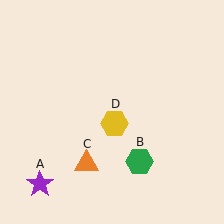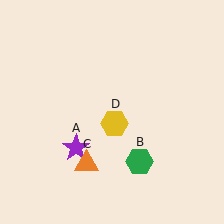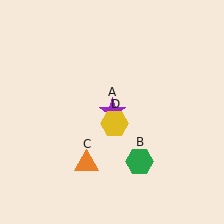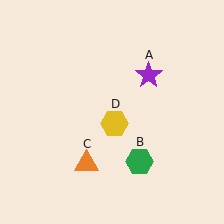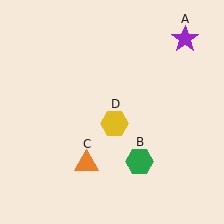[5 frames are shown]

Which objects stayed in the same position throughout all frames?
Green hexagon (object B) and orange triangle (object C) and yellow hexagon (object D) remained stationary.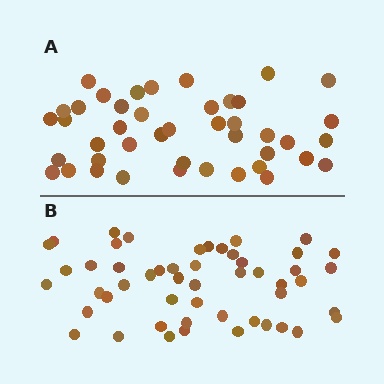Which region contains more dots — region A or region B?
Region B (the bottom region) has more dots.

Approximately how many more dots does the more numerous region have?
Region B has roughly 8 or so more dots than region A.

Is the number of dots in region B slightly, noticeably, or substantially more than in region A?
Region B has only slightly more — the two regions are fairly close. The ratio is roughly 1.2 to 1.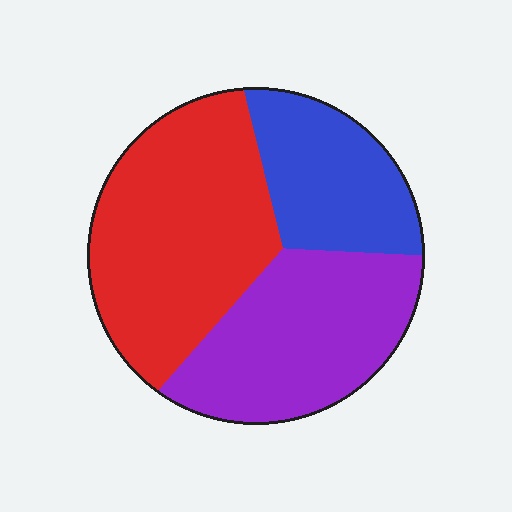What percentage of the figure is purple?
Purple covers around 35% of the figure.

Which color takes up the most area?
Red, at roughly 45%.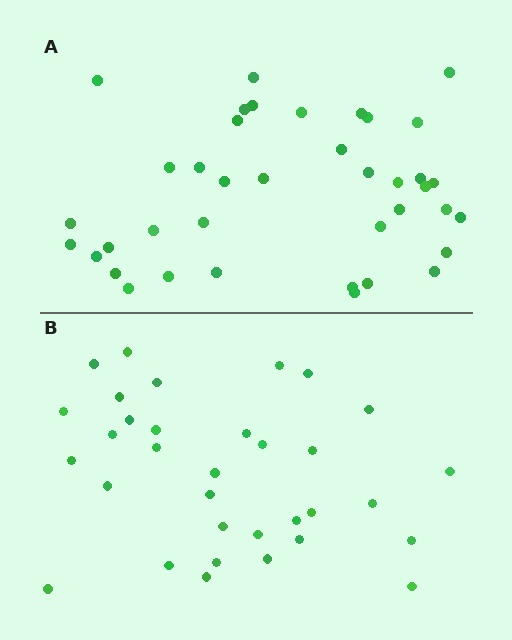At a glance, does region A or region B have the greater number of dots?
Region A (the top region) has more dots.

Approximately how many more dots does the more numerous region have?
Region A has about 6 more dots than region B.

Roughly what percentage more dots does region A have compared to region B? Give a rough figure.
About 20% more.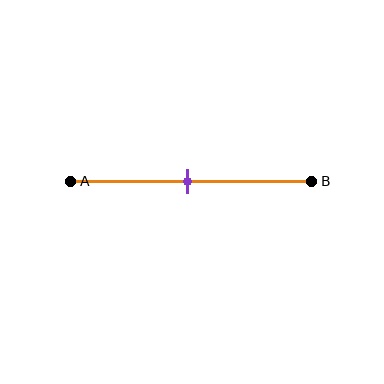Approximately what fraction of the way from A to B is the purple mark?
The purple mark is approximately 50% of the way from A to B.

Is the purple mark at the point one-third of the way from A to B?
No, the mark is at about 50% from A, not at the 33% one-third point.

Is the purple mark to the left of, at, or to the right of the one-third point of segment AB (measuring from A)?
The purple mark is to the right of the one-third point of segment AB.